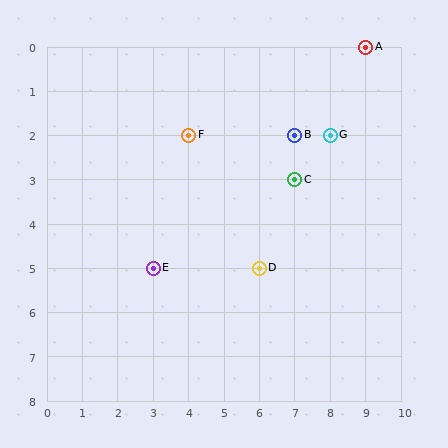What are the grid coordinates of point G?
Point G is at grid coordinates (8, 2).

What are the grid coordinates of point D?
Point D is at grid coordinates (6, 5).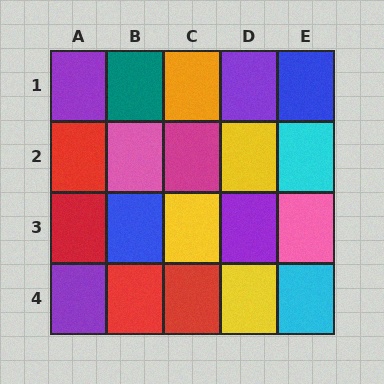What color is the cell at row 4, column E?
Cyan.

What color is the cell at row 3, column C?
Yellow.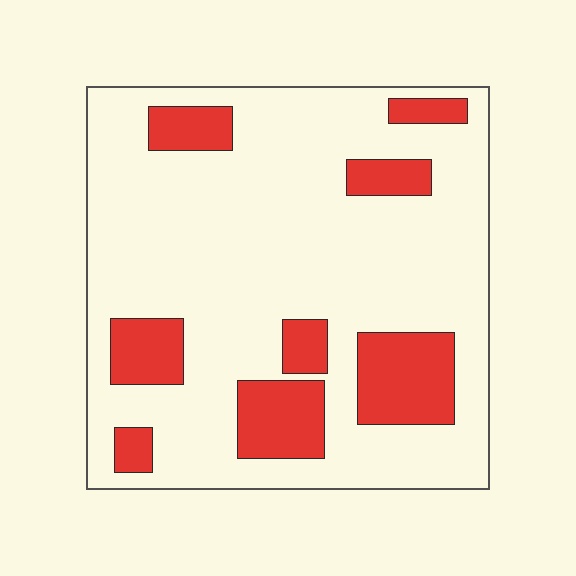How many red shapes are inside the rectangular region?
8.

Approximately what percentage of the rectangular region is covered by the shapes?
Approximately 20%.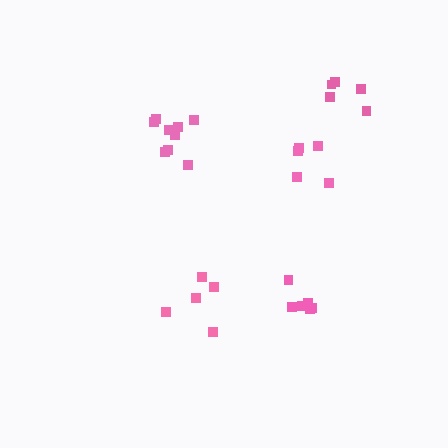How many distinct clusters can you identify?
There are 5 distinct clusters.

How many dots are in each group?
Group 1: 10 dots, Group 2: 6 dots, Group 3: 5 dots, Group 4: 5 dots, Group 5: 5 dots (31 total).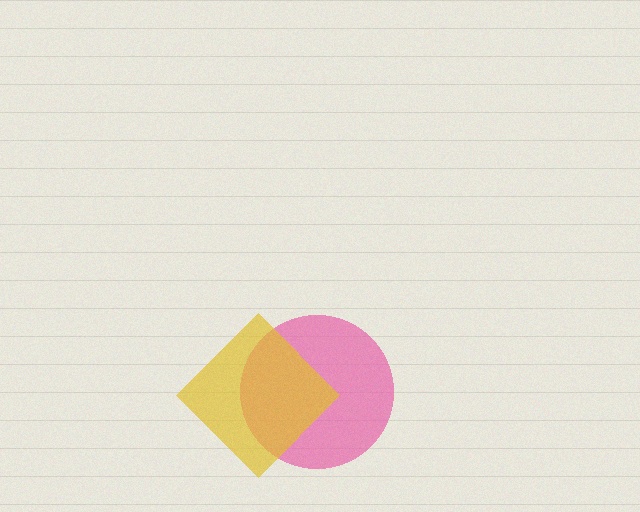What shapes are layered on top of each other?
The layered shapes are: a pink circle, a yellow diamond.